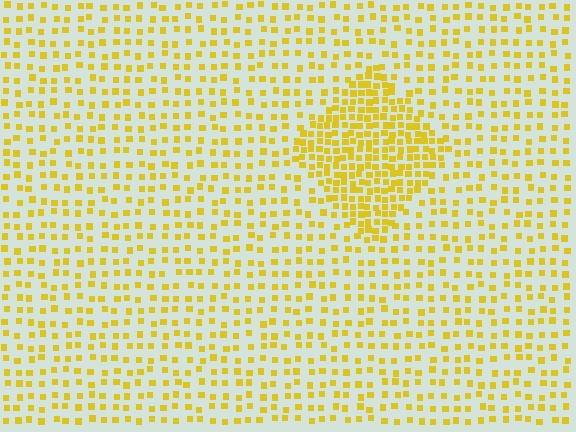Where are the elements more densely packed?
The elements are more densely packed inside the diamond boundary.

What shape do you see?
I see a diamond.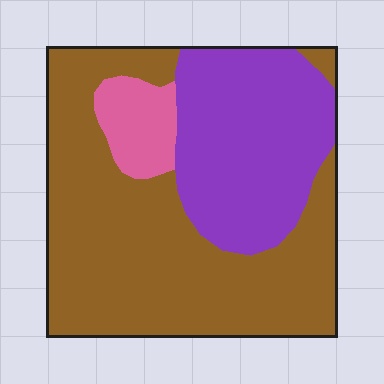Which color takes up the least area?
Pink, at roughly 10%.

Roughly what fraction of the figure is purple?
Purple covers roughly 35% of the figure.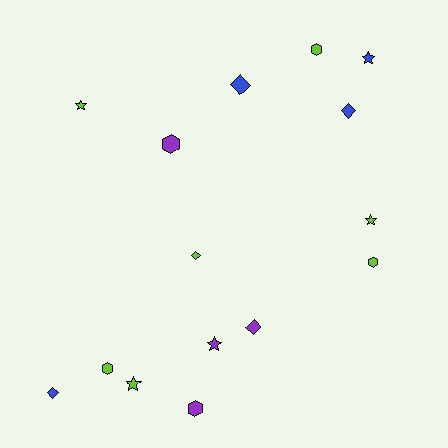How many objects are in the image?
There are 15 objects.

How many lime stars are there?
There are 3 lime stars.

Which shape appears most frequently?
Hexagon, with 5 objects.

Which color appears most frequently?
Lime, with 7 objects.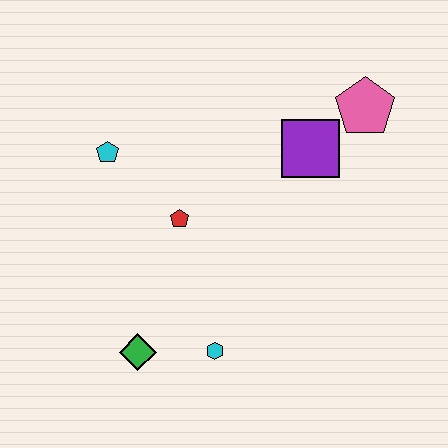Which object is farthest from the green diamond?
The pink pentagon is farthest from the green diamond.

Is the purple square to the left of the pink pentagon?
Yes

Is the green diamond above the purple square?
No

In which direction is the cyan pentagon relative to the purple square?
The cyan pentagon is to the left of the purple square.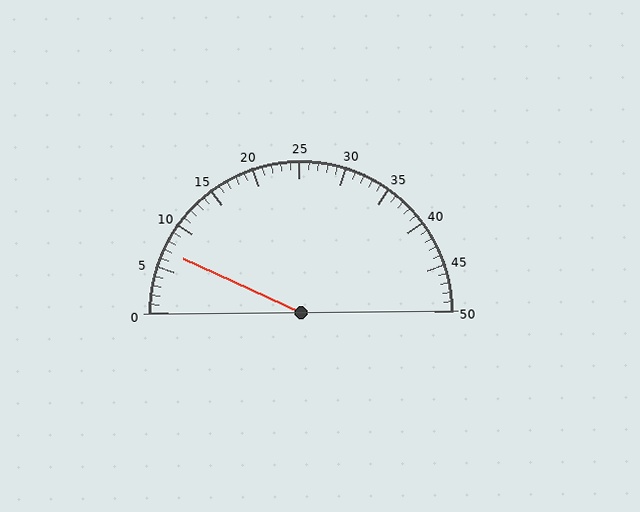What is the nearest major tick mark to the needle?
The nearest major tick mark is 5.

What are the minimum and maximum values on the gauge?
The gauge ranges from 0 to 50.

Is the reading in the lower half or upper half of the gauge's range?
The reading is in the lower half of the range (0 to 50).